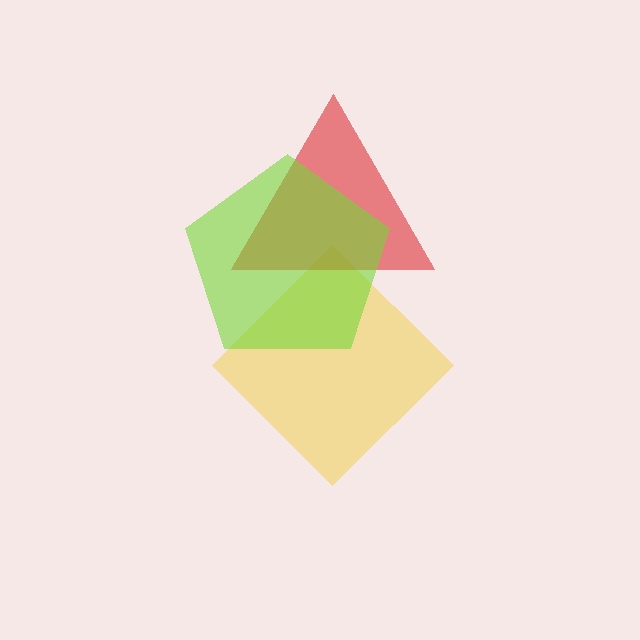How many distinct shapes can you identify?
There are 3 distinct shapes: a yellow diamond, a red triangle, a lime pentagon.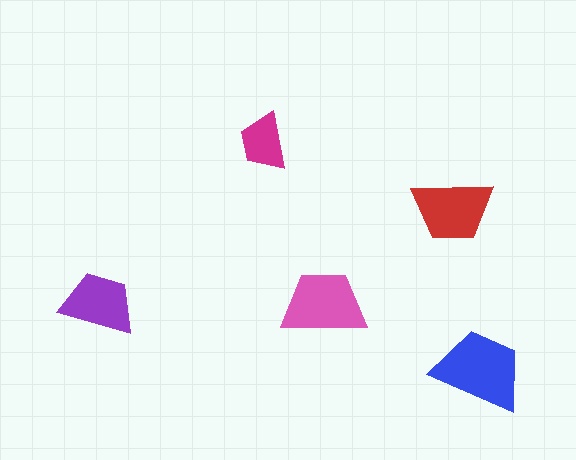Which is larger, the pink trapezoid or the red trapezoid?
The pink one.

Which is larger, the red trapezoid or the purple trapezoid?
The red one.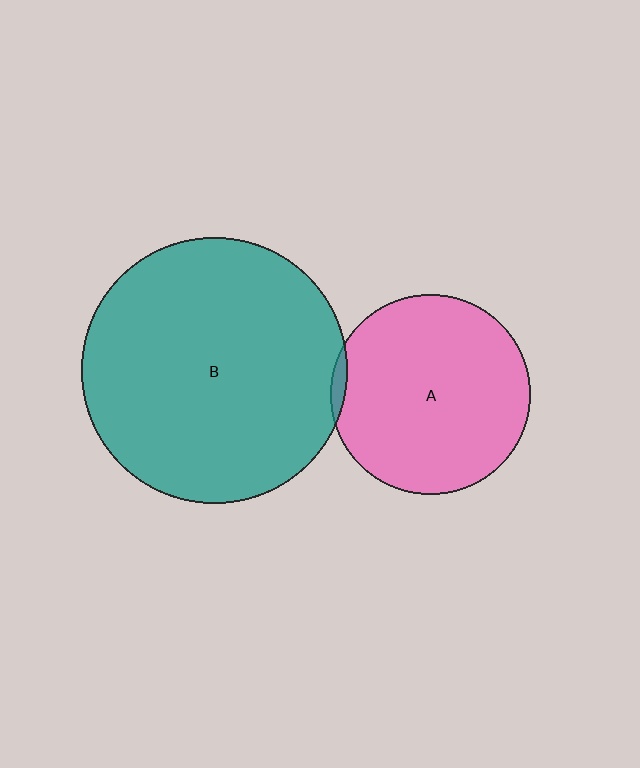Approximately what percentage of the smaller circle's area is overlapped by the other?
Approximately 5%.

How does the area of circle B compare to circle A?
Approximately 1.8 times.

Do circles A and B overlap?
Yes.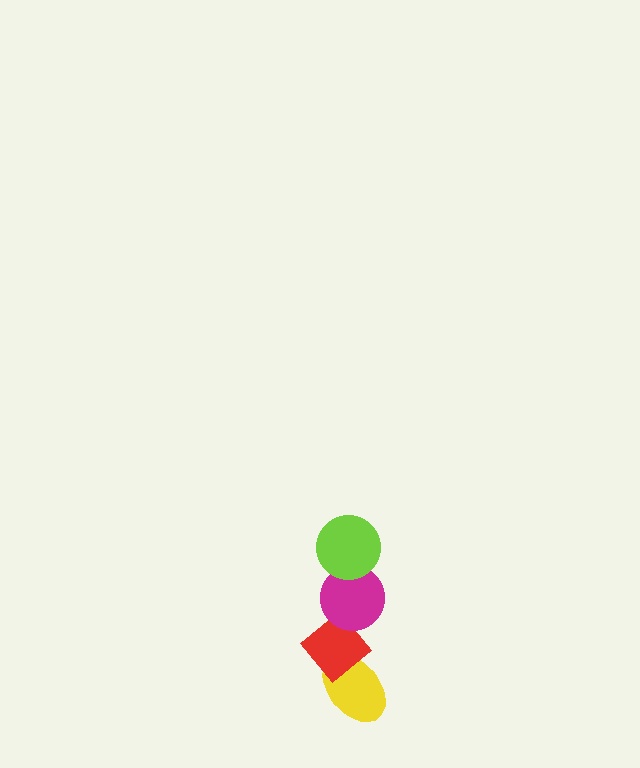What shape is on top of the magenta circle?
The lime circle is on top of the magenta circle.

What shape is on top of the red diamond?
The magenta circle is on top of the red diamond.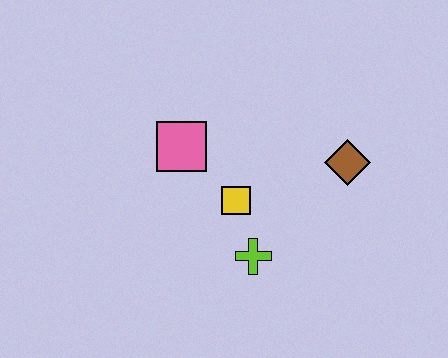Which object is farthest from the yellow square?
The brown diamond is farthest from the yellow square.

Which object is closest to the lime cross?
The yellow square is closest to the lime cross.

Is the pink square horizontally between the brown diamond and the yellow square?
No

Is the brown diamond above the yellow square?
Yes